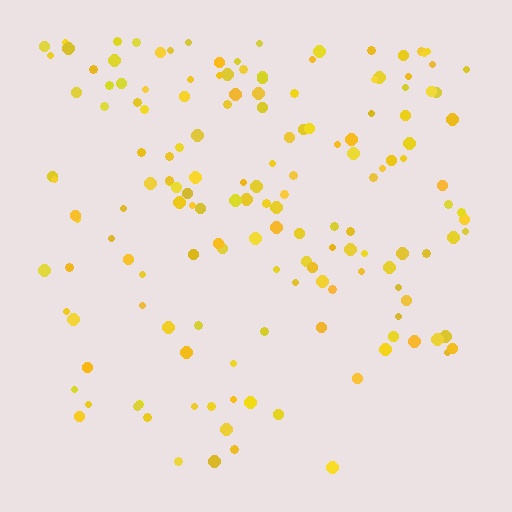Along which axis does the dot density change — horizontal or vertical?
Vertical.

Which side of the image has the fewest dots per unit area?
The bottom.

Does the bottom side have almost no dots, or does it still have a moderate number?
Still a moderate number, just noticeably fewer than the top.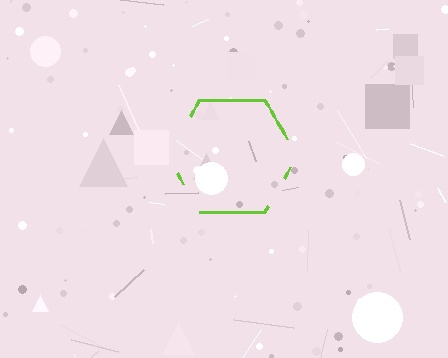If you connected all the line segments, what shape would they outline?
They would outline a hexagon.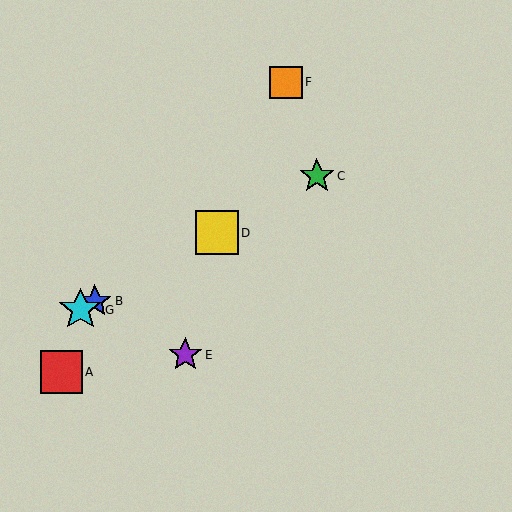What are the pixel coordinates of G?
Object G is at (80, 310).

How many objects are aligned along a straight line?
4 objects (B, C, D, G) are aligned along a straight line.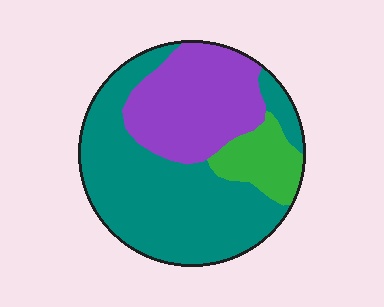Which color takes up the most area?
Teal, at roughly 55%.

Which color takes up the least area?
Green, at roughly 10%.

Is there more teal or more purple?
Teal.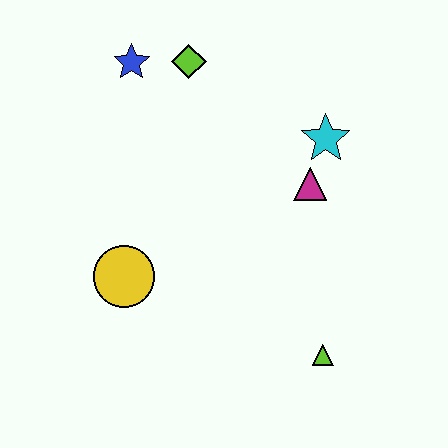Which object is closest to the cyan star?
The magenta triangle is closest to the cyan star.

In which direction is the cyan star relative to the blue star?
The cyan star is to the right of the blue star.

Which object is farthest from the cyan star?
The yellow circle is farthest from the cyan star.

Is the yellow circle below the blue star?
Yes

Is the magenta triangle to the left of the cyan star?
Yes